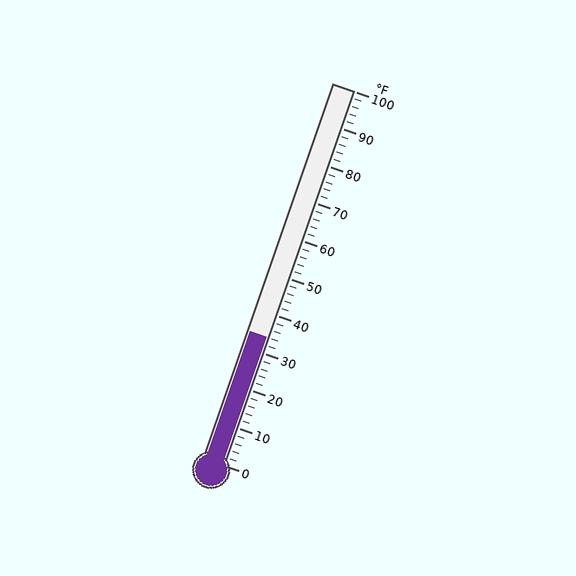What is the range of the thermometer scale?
The thermometer scale ranges from 0°F to 100°F.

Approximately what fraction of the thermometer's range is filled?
The thermometer is filled to approximately 35% of its range.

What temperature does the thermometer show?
The thermometer shows approximately 34°F.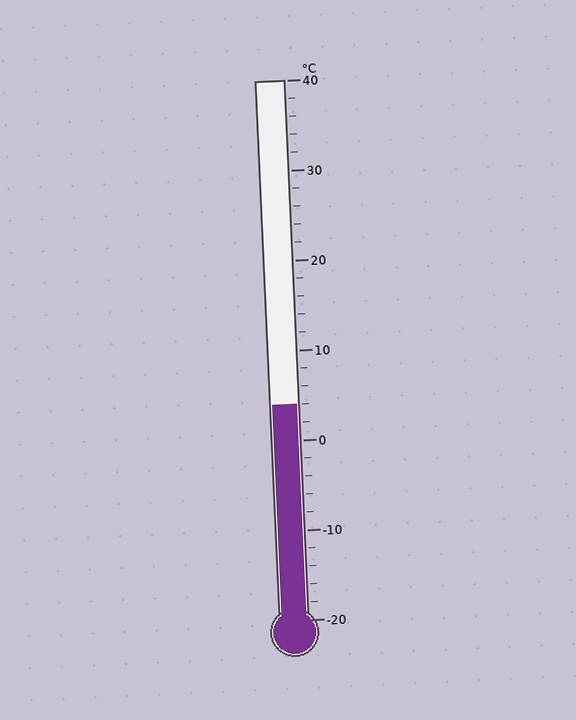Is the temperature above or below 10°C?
The temperature is below 10°C.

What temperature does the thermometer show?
The thermometer shows approximately 4°C.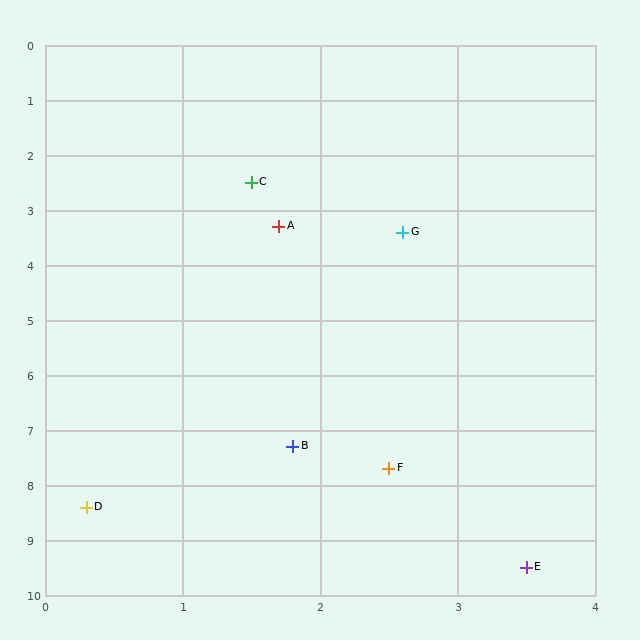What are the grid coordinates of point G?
Point G is at approximately (2.6, 3.4).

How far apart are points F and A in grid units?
Points F and A are about 4.5 grid units apart.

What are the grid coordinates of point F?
Point F is at approximately (2.5, 7.7).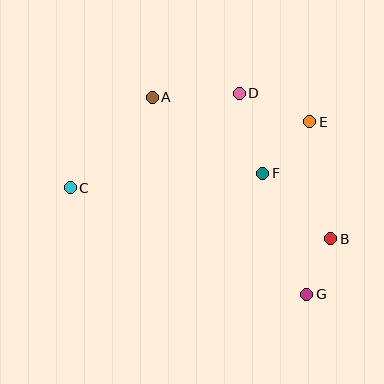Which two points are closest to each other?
Points B and G are closest to each other.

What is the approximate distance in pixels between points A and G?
The distance between A and G is approximately 250 pixels.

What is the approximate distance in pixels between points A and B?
The distance between A and B is approximately 228 pixels.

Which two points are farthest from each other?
Points B and C are farthest from each other.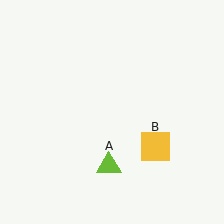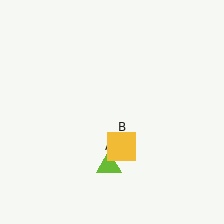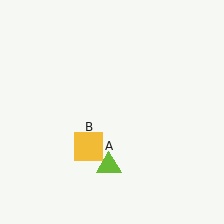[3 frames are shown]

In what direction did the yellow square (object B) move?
The yellow square (object B) moved left.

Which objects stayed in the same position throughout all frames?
Lime triangle (object A) remained stationary.